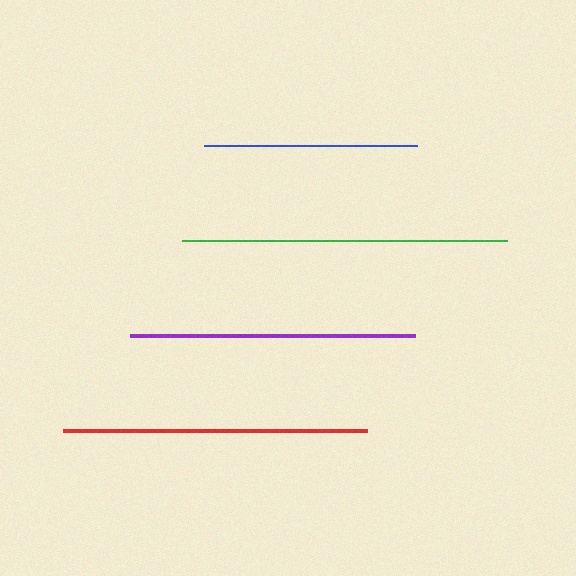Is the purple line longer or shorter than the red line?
The red line is longer than the purple line.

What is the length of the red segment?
The red segment is approximately 304 pixels long.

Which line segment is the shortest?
The blue line is the shortest at approximately 213 pixels.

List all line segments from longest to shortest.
From longest to shortest: green, red, purple, blue.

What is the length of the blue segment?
The blue segment is approximately 213 pixels long.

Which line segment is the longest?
The green line is the longest at approximately 325 pixels.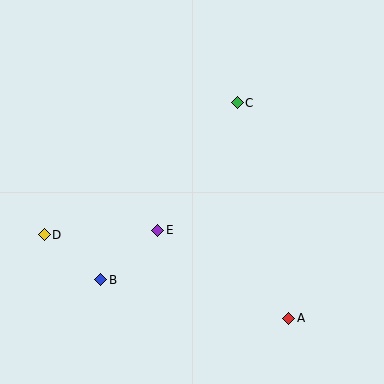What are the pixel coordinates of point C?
Point C is at (237, 103).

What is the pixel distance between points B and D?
The distance between B and D is 73 pixels.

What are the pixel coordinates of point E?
Point E is at (158, 230).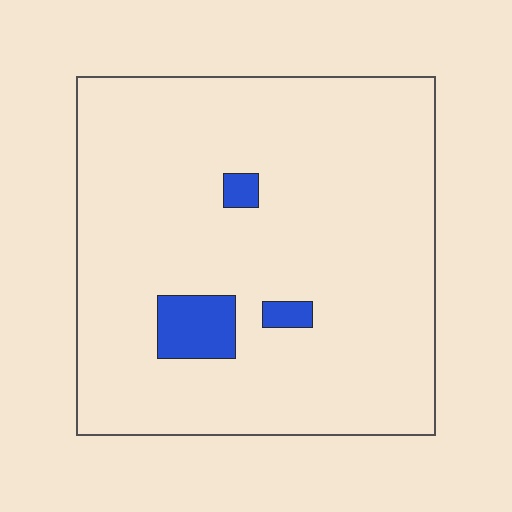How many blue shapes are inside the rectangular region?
3.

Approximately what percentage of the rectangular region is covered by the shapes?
Approximately 5%.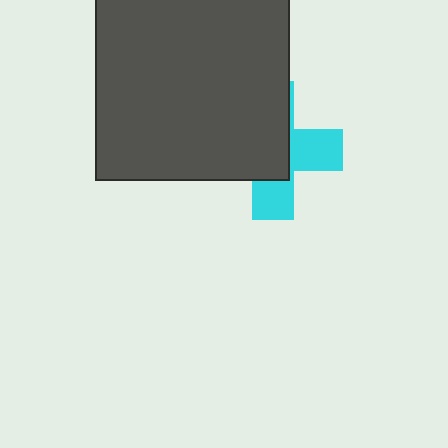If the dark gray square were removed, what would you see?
You would see the complete cyan cross.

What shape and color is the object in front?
The object in front is a dark gray square.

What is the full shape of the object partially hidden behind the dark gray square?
The partially hidden object is a cyan cross.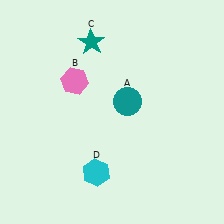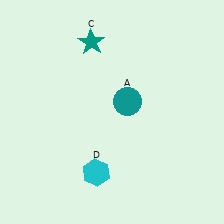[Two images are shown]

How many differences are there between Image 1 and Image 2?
There is 1 difference between the two images.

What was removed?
The pink hexagon (B) was removed in Image 2.